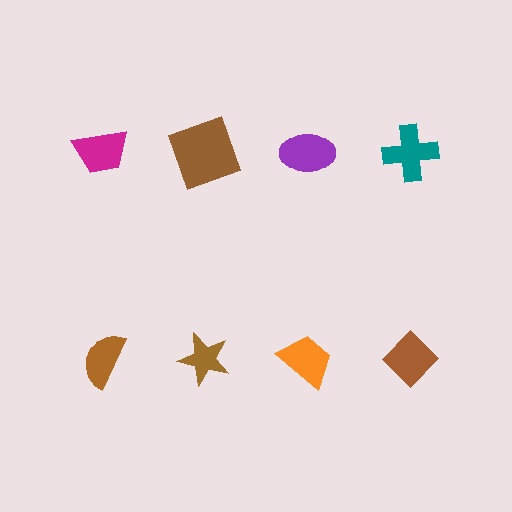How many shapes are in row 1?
4 shapes.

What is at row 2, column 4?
A brown diamond.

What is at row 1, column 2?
A brown square.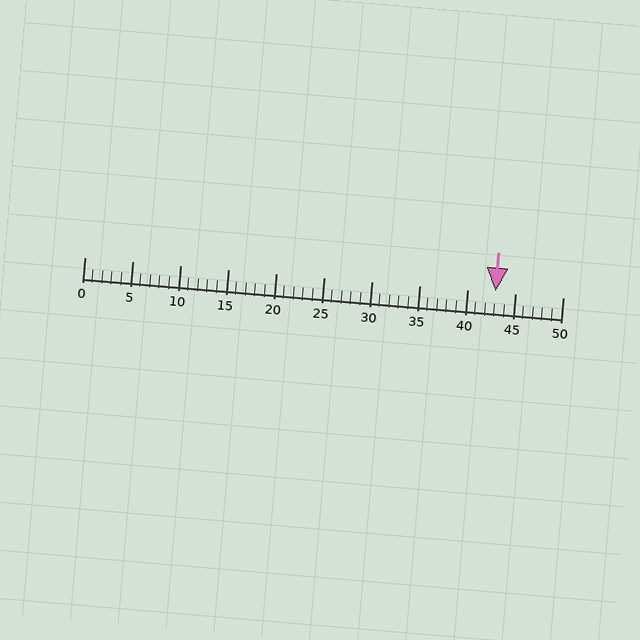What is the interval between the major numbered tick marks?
The major tick marks are spaced 5 units apart.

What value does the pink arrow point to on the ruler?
The pink arrow points to approximately 43.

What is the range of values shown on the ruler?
The ruler shows values from 0 to 50.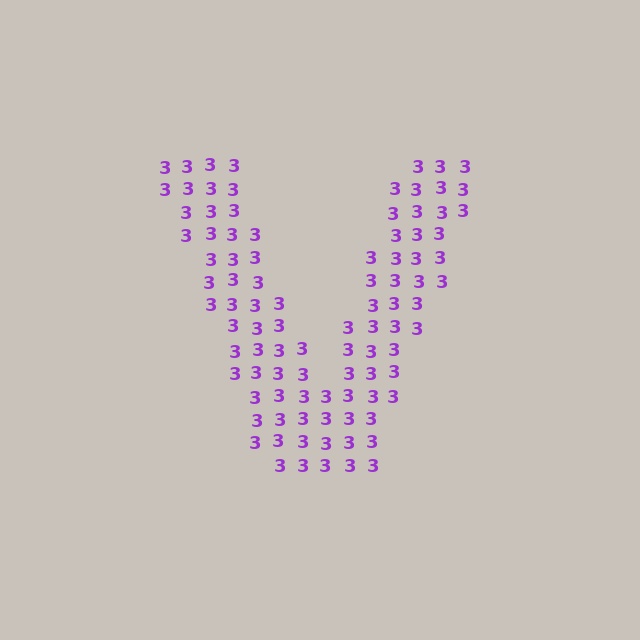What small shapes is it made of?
It is made of small digit 3's.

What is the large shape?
The large shape is the letter V.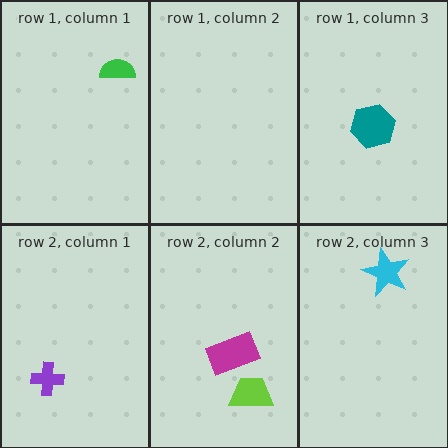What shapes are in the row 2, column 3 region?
The cyan star.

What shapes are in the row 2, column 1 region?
The purple cross.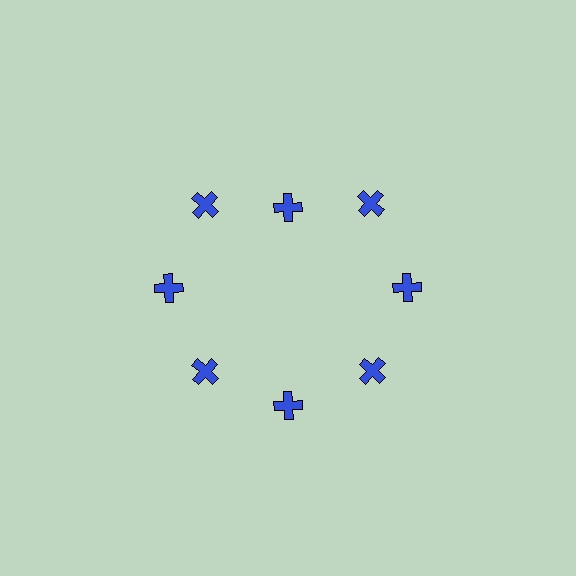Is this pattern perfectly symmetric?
No. The 8 blue crosses are arranged in a ring, but one element near the 12 o'clock position is pulled inward toward the center, breaking the 8-fold rotational symmetry.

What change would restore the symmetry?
The symmetry would be restored by moving it outward, back onto the ring so that all 8 crosses sit at equal angles and equal distance from the center.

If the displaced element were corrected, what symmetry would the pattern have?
It would have 8-fold rotational symmetry — the pattern would map onto itself every 45 degrees.